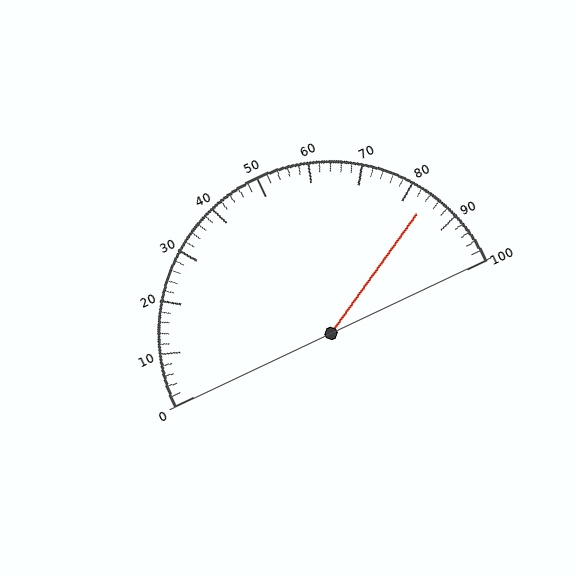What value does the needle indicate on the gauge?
The needle indicates approximately 84.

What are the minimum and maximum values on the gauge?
The gauge ranges from 0 to 100.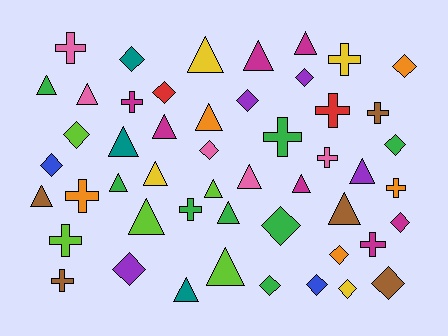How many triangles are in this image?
There are 20 triangles.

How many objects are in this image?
There are 50 objects.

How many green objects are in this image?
There are 8 green objects.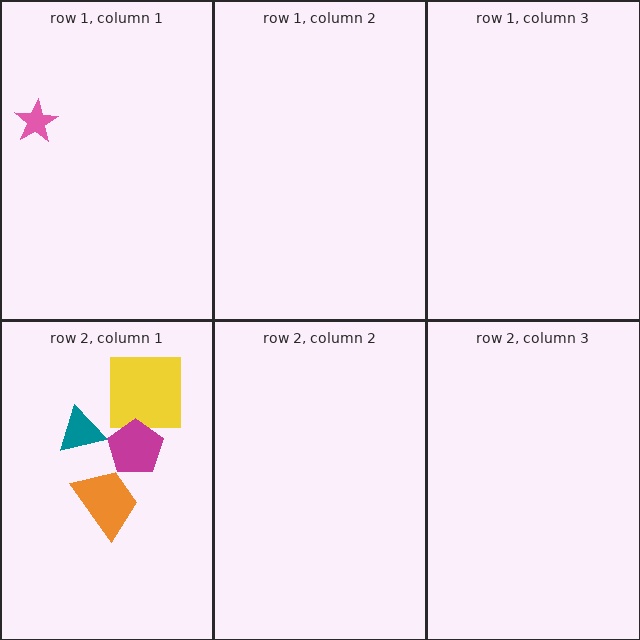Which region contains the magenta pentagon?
The row 2, column 1 region.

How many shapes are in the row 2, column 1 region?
4.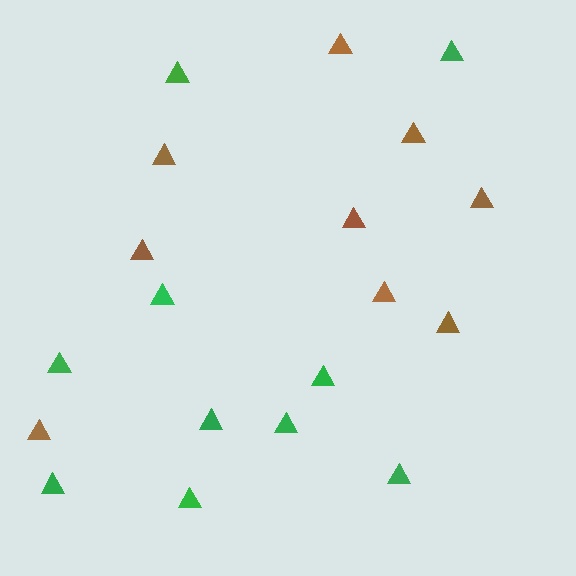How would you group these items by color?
There are 2 groups: one group of green triangles (10) and one group of brown triangles (9).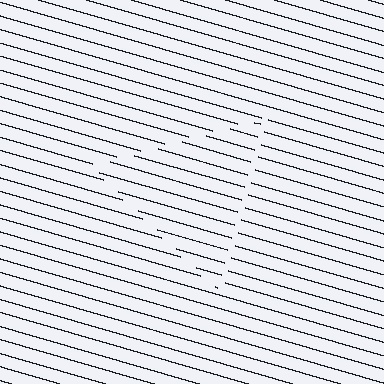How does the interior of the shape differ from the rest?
The interior of the shape contains the same grating, shifted by half a period — the contour is defined by the phase discontinuity where line-ends from the inner and outer gratings abut.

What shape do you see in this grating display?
An illusory triangle. The interior of the shape contains the same grating, shifted by half a period — the contour is defined by the phase discontinuity where line-ends from the inner and outer gratings abut.